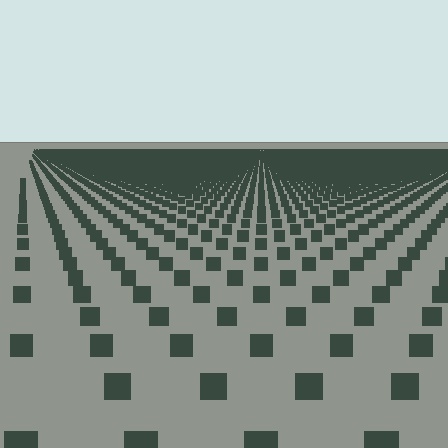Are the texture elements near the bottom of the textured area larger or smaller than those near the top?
Larger. Near the bottom, elements are closer to the viewer and appear at a bigger on-screen size.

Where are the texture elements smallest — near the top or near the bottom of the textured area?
Near the top.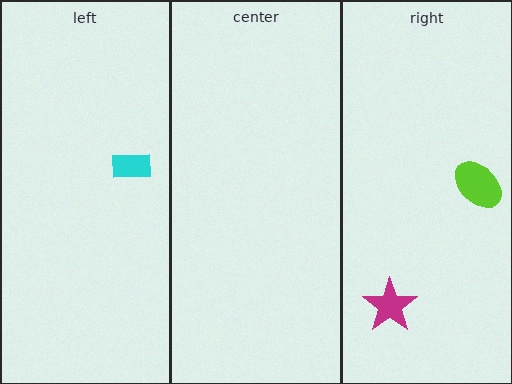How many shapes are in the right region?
2.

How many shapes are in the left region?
1.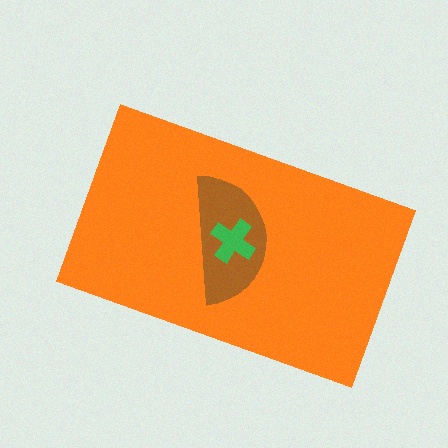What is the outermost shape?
The orange rectangle.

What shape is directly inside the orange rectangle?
The brown semicircle.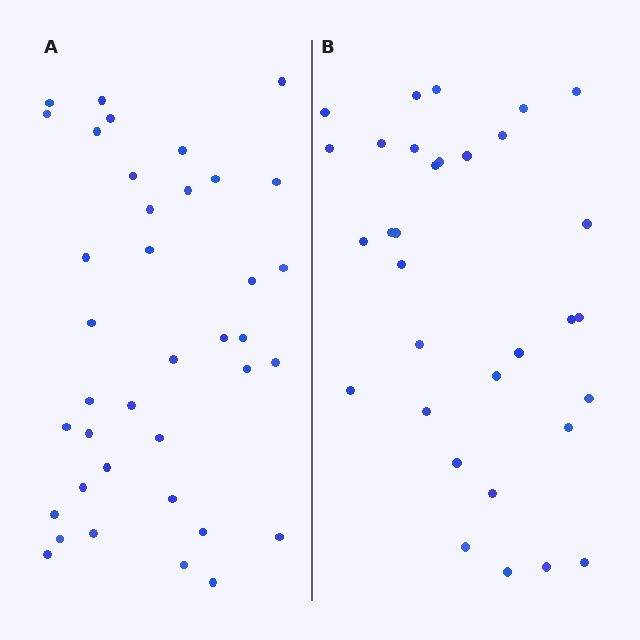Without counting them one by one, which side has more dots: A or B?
Region A (the left region) has more dots.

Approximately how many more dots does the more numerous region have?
Region A has about 6 more dots than region B.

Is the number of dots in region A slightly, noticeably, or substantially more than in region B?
Region A has only slightly more — the two regions are fairly close. The ratio is roughly 1.2 to 1.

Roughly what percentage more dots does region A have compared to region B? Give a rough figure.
About 20% more.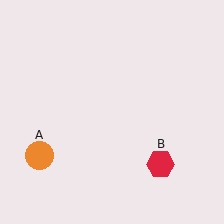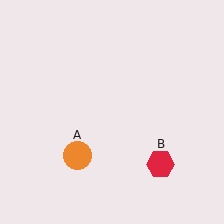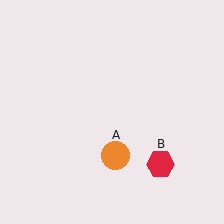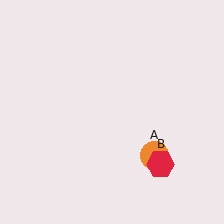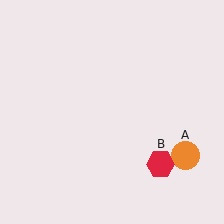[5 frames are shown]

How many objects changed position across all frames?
1 object changed position: orange circle (object A).